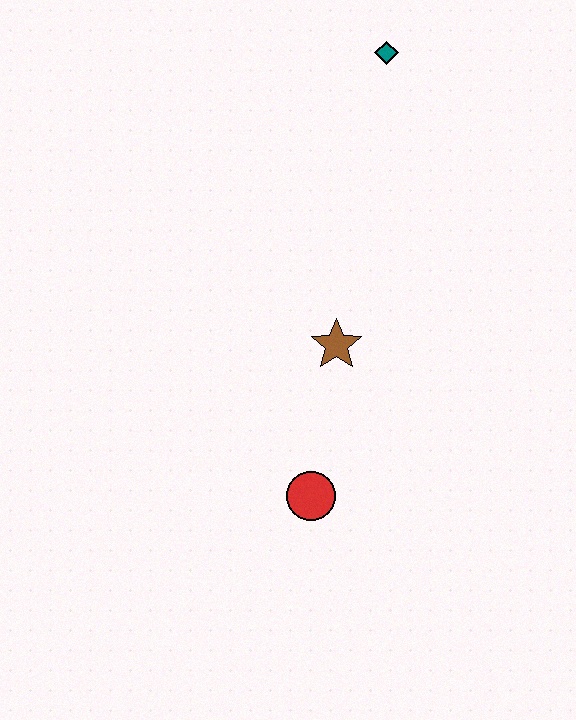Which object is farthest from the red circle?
The teal diamond is farthest from the red circle.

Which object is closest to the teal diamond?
The brown star is closest to the teal diamond.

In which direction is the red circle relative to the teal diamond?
The red circle is below the teal diamond.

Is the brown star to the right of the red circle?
Yes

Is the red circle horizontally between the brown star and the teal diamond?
No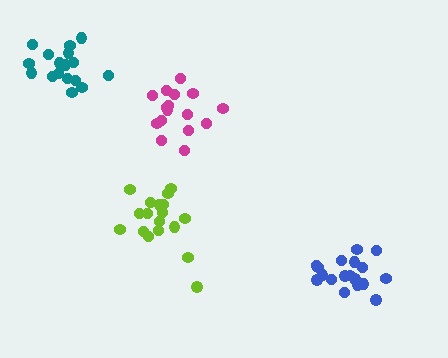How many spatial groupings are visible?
There are 4 spatial groupings.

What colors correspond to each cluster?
The clusters are colored: teal, lime, blue, magenta.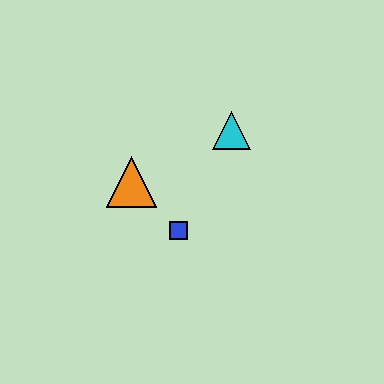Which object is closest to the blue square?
The orange triangle is closest to the blue square.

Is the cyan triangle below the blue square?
No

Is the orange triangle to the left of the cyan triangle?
Yes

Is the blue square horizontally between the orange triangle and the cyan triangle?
Yes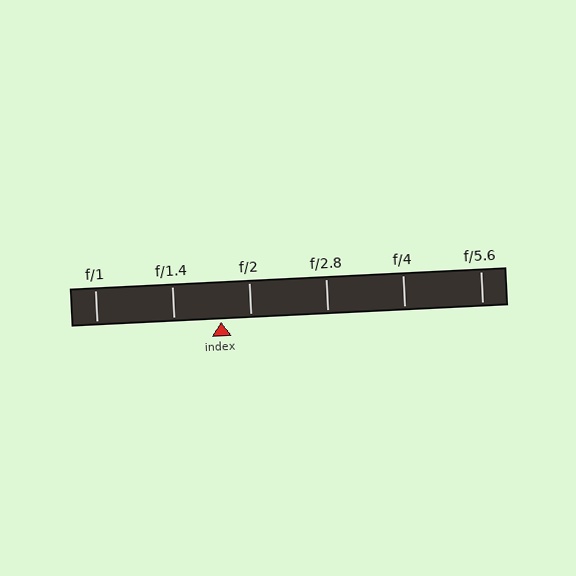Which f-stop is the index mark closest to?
The index mark is closest to f/2.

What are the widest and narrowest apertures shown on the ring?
The widest aperture shown is f/1 and the narrowest is f/5.6.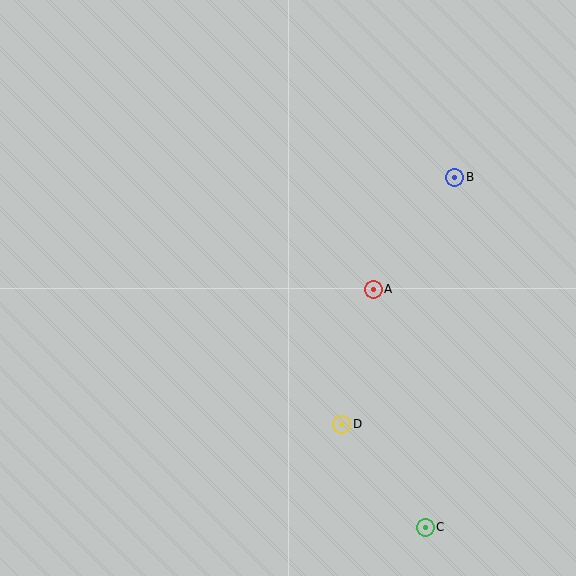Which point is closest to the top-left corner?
Point A is closest to the top-left corner.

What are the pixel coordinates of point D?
Point D is at (342, 424).